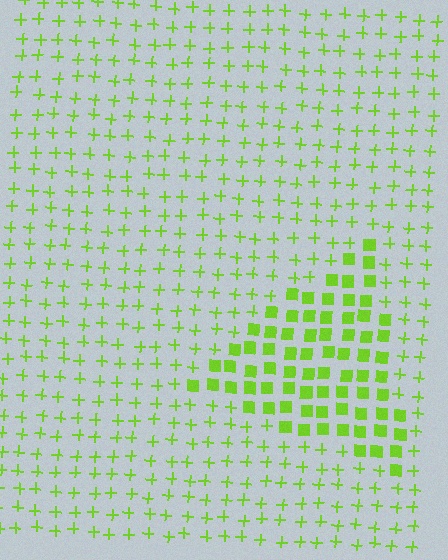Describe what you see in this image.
The image is filled with small lime elements arranged in a uniform grid. A triangle-shaped region contains squares, while the surrounding area contains plus signs. The boundary is defined purely by the change in element shape.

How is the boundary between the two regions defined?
The boundary is defined by a change in element shape: squares inside vs. plus signs outside. All elements share the same color and spacing.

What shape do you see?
I see a triangle.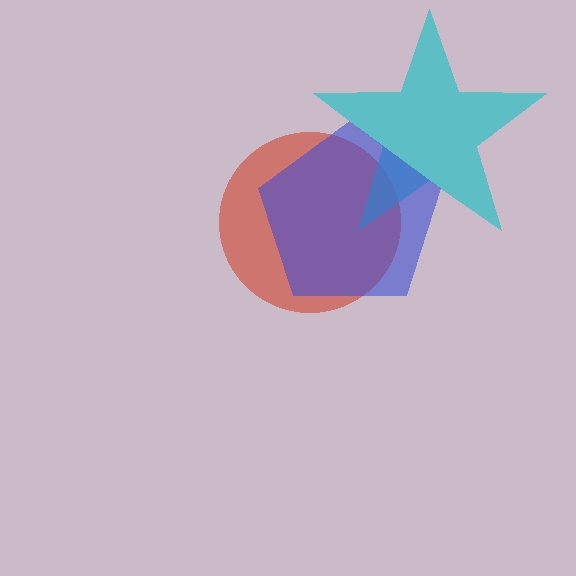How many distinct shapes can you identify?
There are 3 distinct shapes: a red circle, a cyan star, a blue pentagon.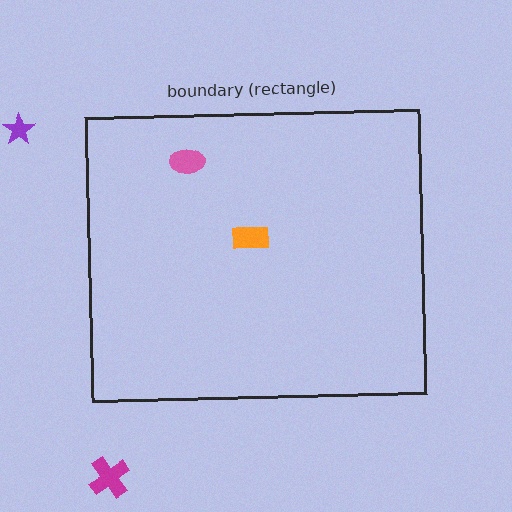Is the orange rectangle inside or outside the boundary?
Inside.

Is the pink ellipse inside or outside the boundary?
Inside.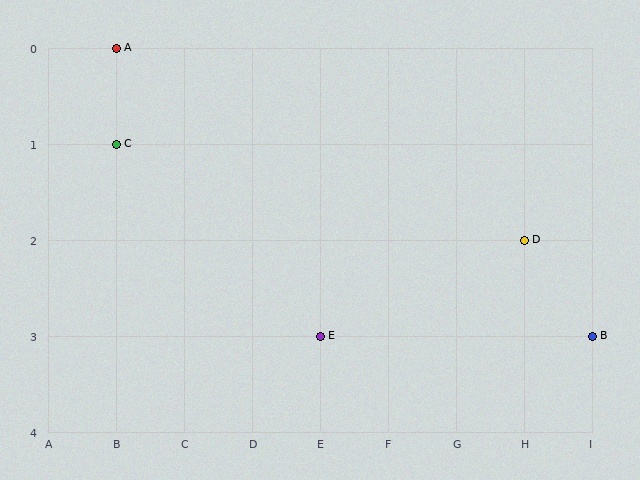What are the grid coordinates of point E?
Point E is at grid coordinates (E, 3).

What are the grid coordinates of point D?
Point D is at grid coordinates (H, 2).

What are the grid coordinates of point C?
Point C is at grid coordinates (B, 1).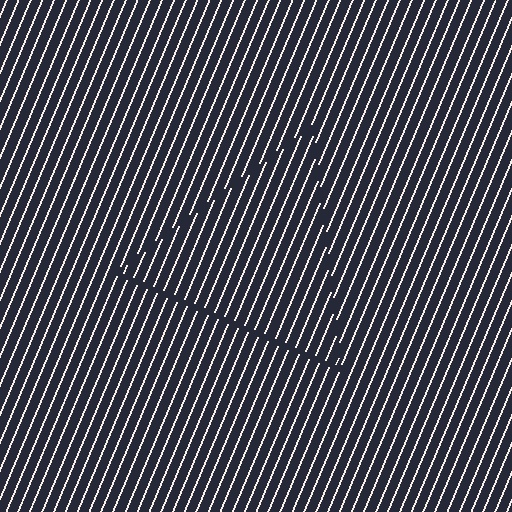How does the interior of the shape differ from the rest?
The interior of the shape contains the same grating, shifted by half a period — the contour is defined by the phase discontinuity where line-ends from the inner and outer gratings abut.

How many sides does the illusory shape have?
3 sides — the line-ends trace a triangle.